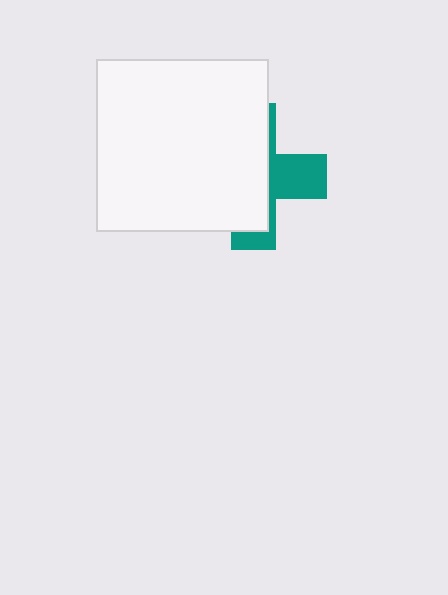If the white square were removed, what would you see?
You would see the complete teal cross.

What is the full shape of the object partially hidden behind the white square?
The partially hidden object is a teal cross.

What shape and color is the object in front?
The object in front is a white square.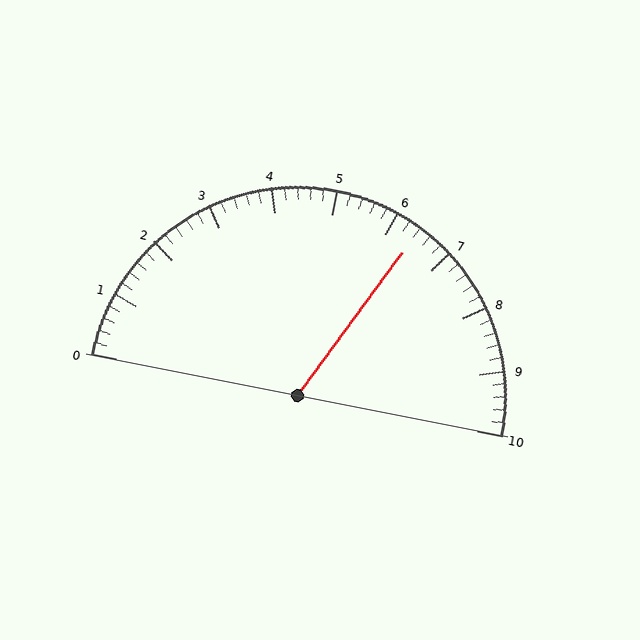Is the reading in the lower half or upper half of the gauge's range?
The reading is in the upper half of the range (0 to 10).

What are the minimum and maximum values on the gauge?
The gauge ranges from 0 to 10.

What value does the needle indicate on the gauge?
The needle indicates approximately 6.4.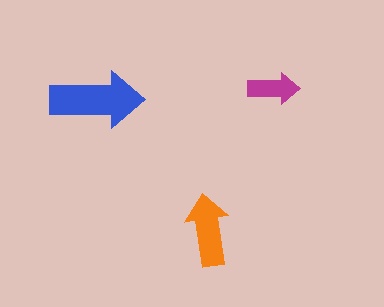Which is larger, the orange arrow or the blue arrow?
The blue one.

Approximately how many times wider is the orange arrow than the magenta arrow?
About 1.5 times wider.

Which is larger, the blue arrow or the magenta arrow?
The blue one.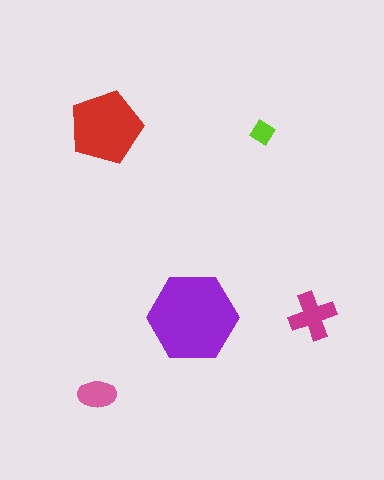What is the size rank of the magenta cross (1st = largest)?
3rd.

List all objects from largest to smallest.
The purple hexagon, the red pentagon, the magenta cross, the pink ellipse, the lime diamond.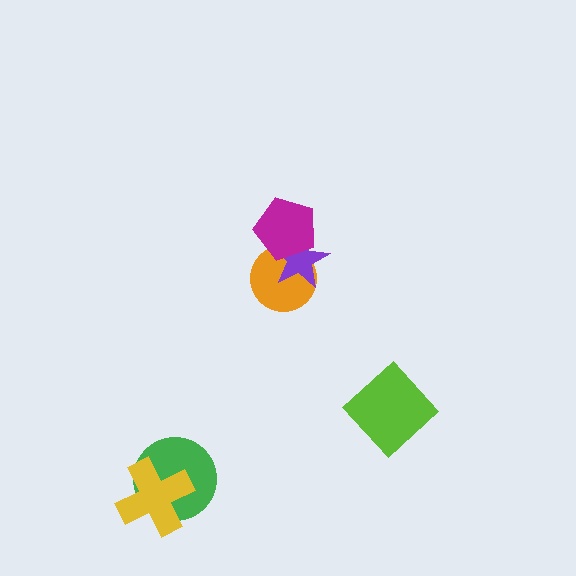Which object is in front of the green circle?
The yellow cross is in front of the green circle.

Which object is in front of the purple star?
The magenta pentagon is in front of the purple star.